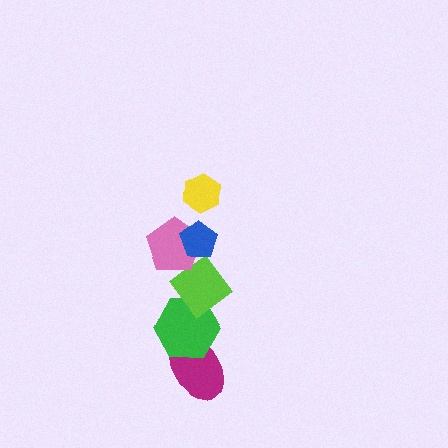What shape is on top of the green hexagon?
The lime diamond is on top of the green hexagon.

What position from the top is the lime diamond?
The lime diamond is 4th from the top.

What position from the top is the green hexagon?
The green hexagon is 5th from the top.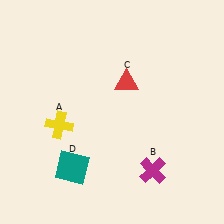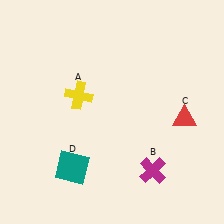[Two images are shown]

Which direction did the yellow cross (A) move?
The yellow cross (A) moved up.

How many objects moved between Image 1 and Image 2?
2 objects moved between the two images.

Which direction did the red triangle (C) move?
The red triangle (C) moved right.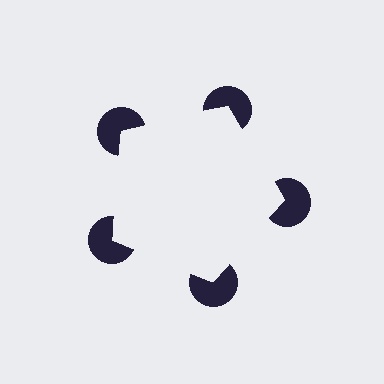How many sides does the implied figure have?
5 sides.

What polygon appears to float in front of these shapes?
An illusory pentagon — its edges are inferred from the aligned wedge cuts in the pac-man discs, not physically drawn.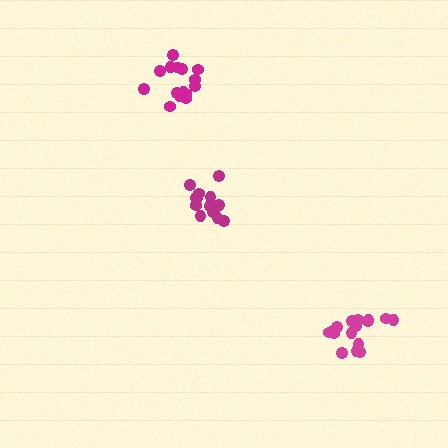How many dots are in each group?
Group 1: 15 dots, Group 2: 16 dots, Group 3: 15 dots (46 total).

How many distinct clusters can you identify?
There are 3 distinct clusters.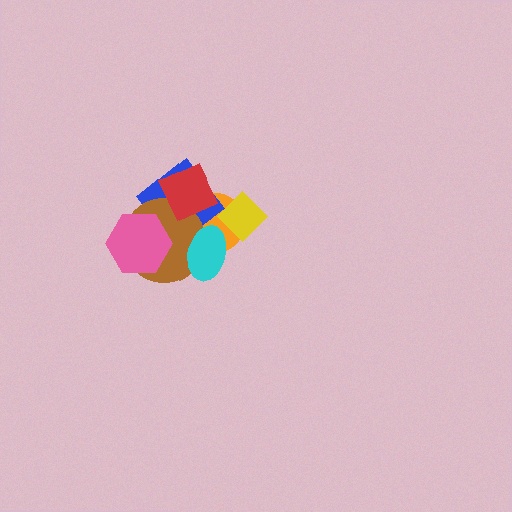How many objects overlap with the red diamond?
3 objects overlap with the red diamond.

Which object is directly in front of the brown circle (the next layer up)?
The cyan ellipse is directly in front of the brown circle.